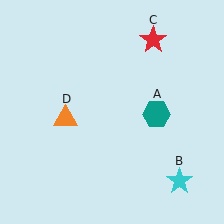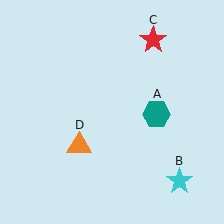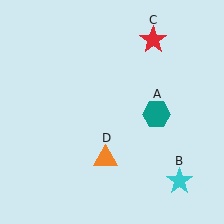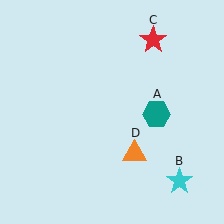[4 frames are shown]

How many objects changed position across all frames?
1 object changed position: orange triangle (object D).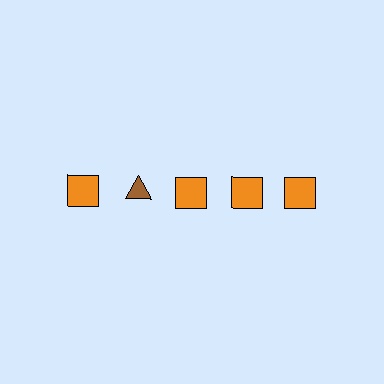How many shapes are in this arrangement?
There are 5 shapes arranged in a grid pattern.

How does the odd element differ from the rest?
It differs in both color (brown instead of orange) and shape (triangle instead of square).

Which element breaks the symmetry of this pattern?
The brown triangle in the top row, second from left column breaks the symmetry. All other shapes are orange squares.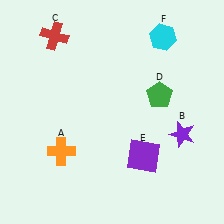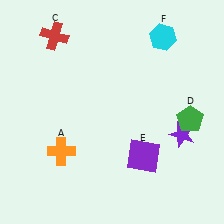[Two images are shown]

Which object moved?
The green pentagon (D) moved right.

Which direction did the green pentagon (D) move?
The green pentagon (D) moved right.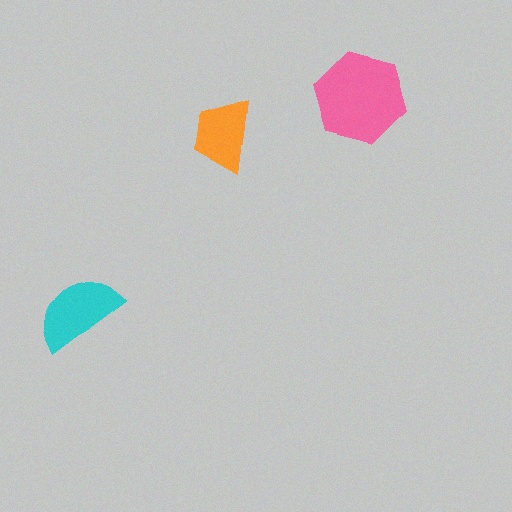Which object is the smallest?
The orange trapezoid.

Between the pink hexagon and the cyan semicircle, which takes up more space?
The pink hexagon.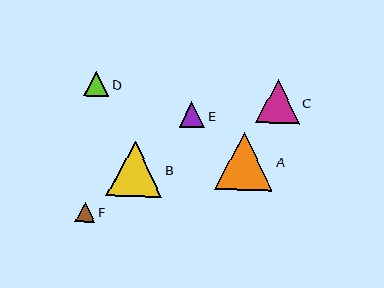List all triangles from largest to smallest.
From largest to smallest: A, B, C, E, D, F.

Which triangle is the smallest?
Triangle F is the smallest with a size of approximately 19 pixels.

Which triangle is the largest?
Triangle A is the largest with a size of approximately 58 pixels.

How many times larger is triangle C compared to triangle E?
Triangle C is approximately 1.7 times the size of triangle E.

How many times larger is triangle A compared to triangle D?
Triangle A is approximately 2.3 times the size of triangle D.